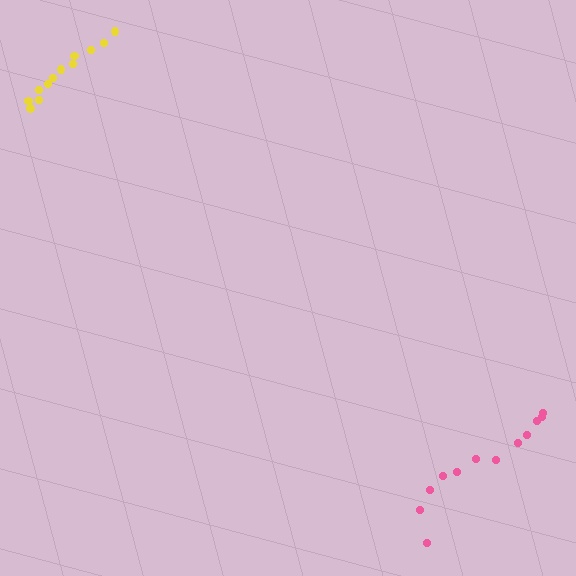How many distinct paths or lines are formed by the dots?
There are 2 distinct paths.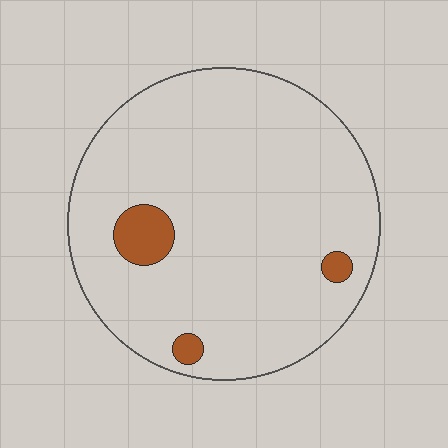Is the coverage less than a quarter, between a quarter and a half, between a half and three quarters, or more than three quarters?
Less than a quarter.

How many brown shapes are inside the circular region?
3.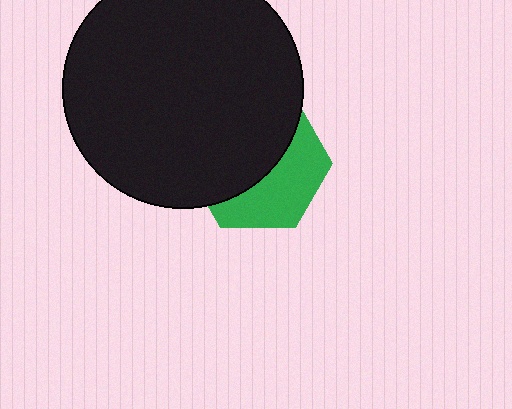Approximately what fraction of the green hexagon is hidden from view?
Roughly 58% of the green hexagon is hidden behind the black circle.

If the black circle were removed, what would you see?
You would see the complete green hexagon.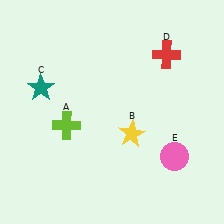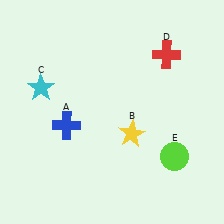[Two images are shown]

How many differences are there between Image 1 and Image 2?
There are 3 differences between the two images.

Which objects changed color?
A changed from lime to blue. C changed from teal to cyan. E changed from pink to lime.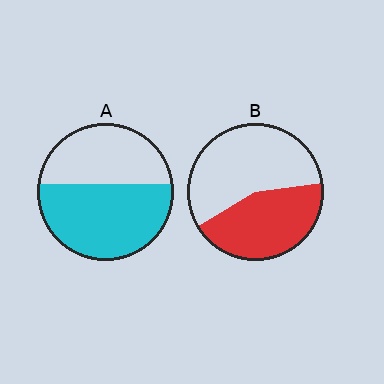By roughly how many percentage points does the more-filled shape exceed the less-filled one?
By roughly 15 percentage points (A over B).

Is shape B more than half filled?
No.